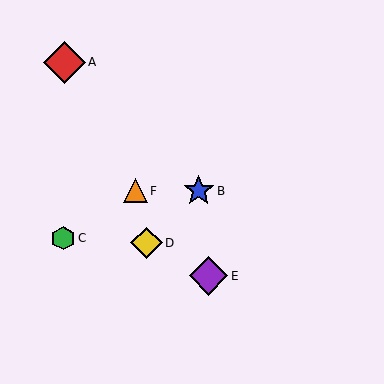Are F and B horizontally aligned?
Yes, both are at y≈191.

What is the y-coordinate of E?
Object E is at y≈276.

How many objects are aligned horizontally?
2 objects (B, F) are aligned horizontally.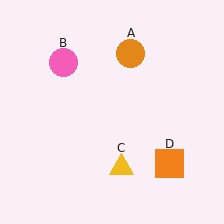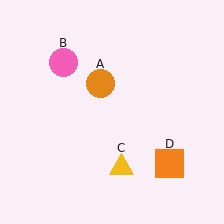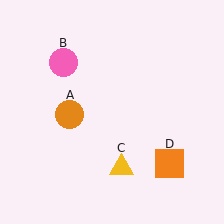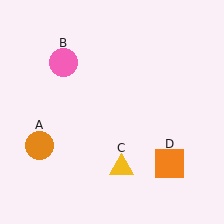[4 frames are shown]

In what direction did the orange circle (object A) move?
The orange circle (object A) moved down and to the left.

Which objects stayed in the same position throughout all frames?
Pink circle (object B) and yellow triangle (object C) and orange square (object D) remained stationary.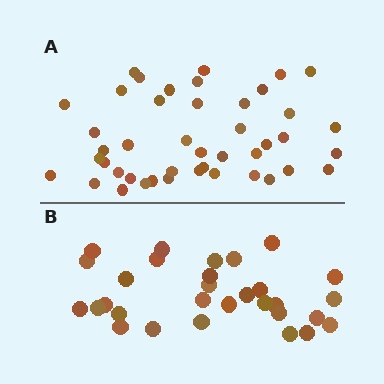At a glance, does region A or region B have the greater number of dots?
Region A (the top region) has more dots.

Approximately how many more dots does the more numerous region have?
Region A has approximately 15 more dots than region B.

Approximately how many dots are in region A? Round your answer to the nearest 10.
About 40 dots. (The exact count is 44, which rounds to 40.)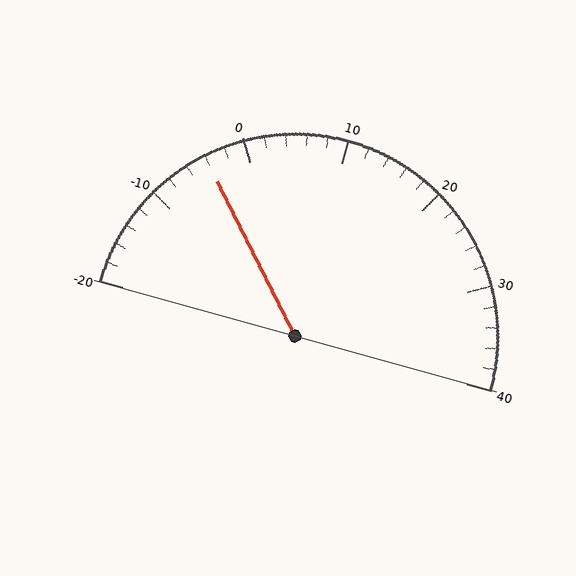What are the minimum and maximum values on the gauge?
The gauge ranges from -20 to 40.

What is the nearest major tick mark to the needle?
The nearest major tick mark is 0.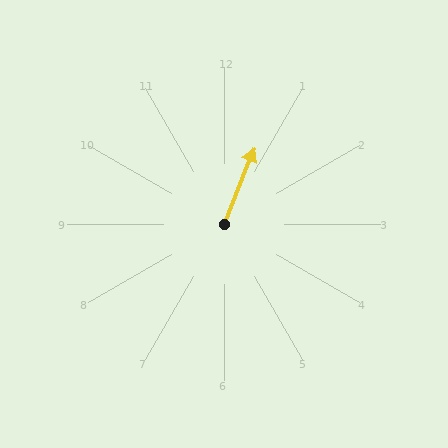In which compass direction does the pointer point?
North.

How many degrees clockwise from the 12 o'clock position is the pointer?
Approximately 22 degrees.